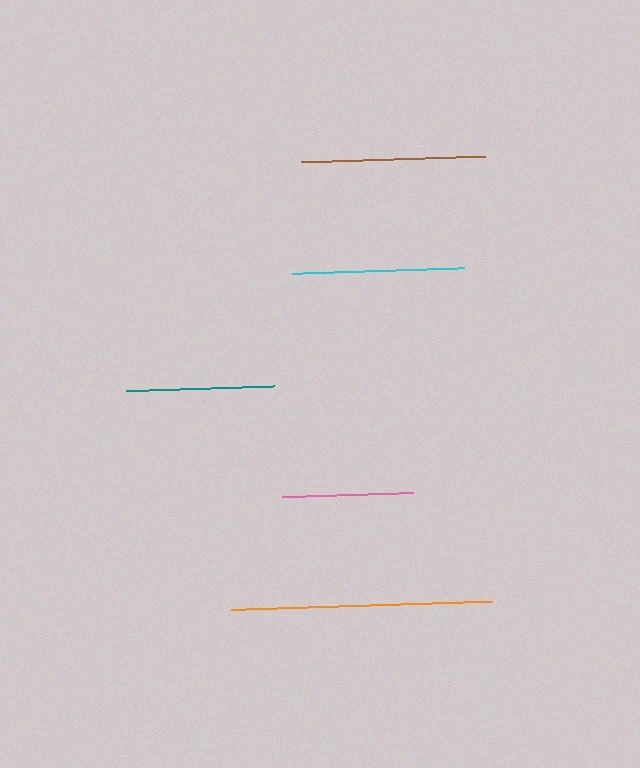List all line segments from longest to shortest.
From longest to shortest: orange, brown, cyan, teal, pink.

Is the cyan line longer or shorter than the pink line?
The cyan line is longer than the pink line.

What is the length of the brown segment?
The brown segment is approximately 183 pixels long.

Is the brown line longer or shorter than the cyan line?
The brown line is longer than the cyan line.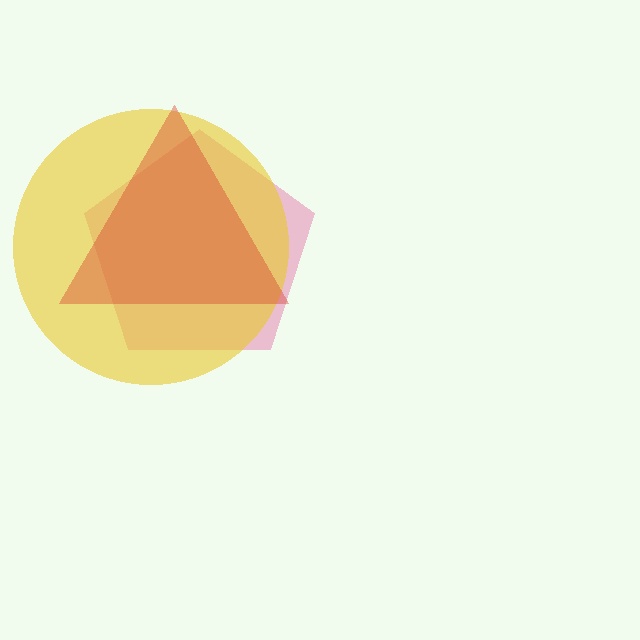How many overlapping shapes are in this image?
There are 3 overlapping shapes in the image.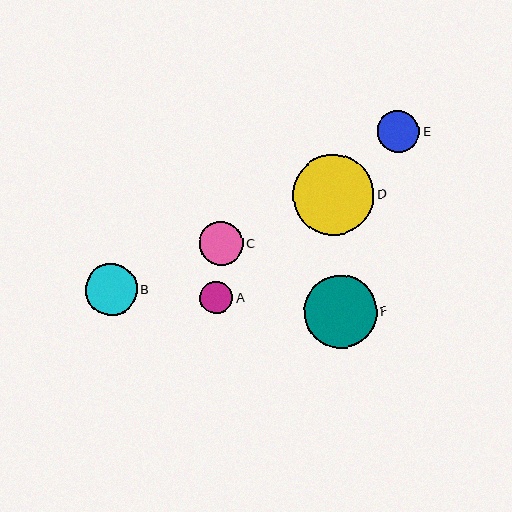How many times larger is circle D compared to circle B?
Circle D is approximately 1.5 times the size of circle B.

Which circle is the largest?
Circle D is the largest with a size of approximately 81 pixels.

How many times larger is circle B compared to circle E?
Circle B is approximately 1.2 times the size of circle E.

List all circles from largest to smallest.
From largest to smallest: D, F, B, C, E, A.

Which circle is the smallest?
Circle A is the smallest with a size of approximately 33 pixels.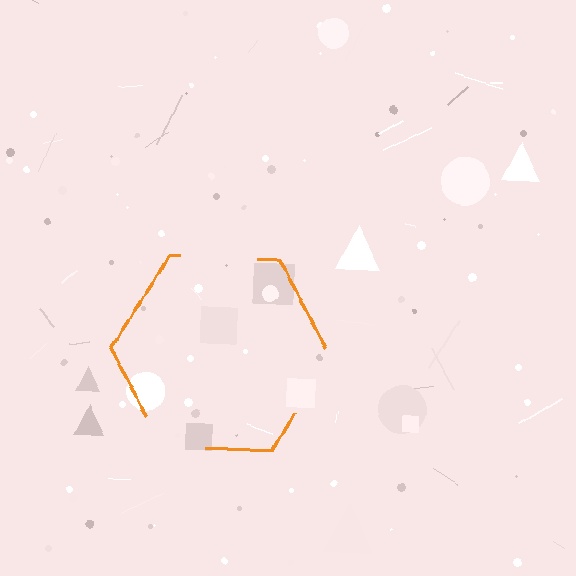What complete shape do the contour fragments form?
The contour fragments form a hexagon.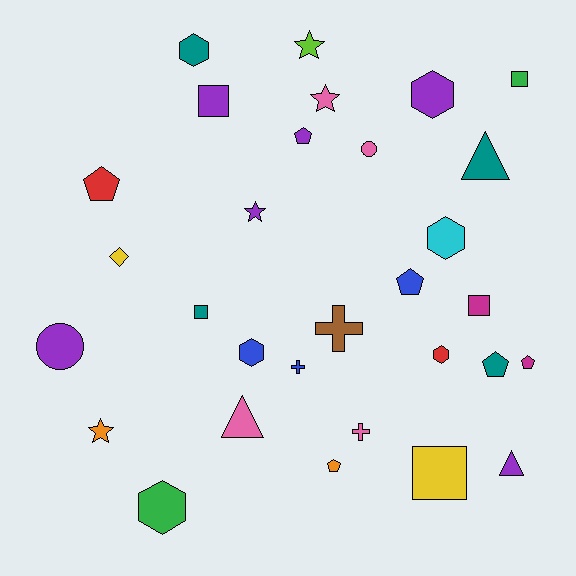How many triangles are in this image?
There are 3 triangles.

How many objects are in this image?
There are 30 objects.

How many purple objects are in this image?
There are 6 purple objects.